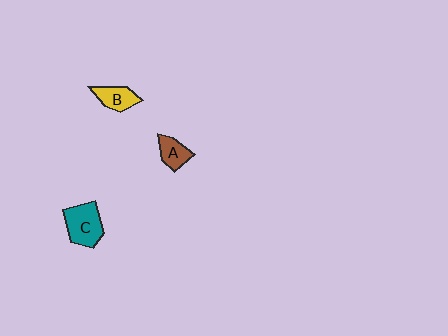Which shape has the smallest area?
Shape A (brown).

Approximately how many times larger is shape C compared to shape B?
Approximately 1.6 times.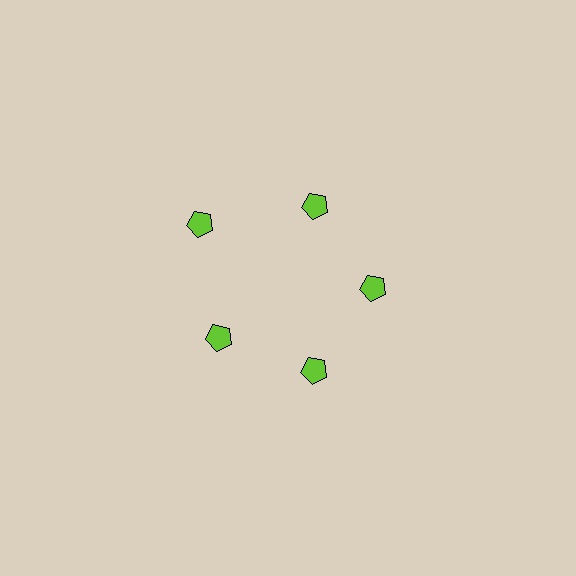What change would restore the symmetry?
The symmetry would be restored by moving it inward, back onto the ring so that all 5 pentagons sit at equal angles and equal distance from the center.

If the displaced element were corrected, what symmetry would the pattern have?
It would have 5-fold rotational symmetry — the pattern would map onto itself every 72 degrees.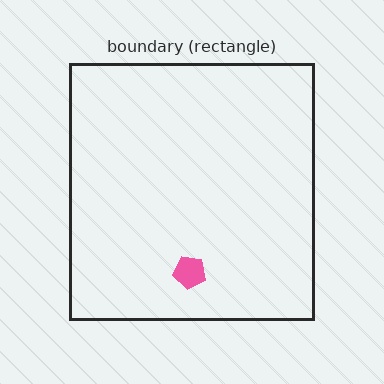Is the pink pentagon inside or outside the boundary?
Inside.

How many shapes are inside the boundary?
1 inside, 0 outside.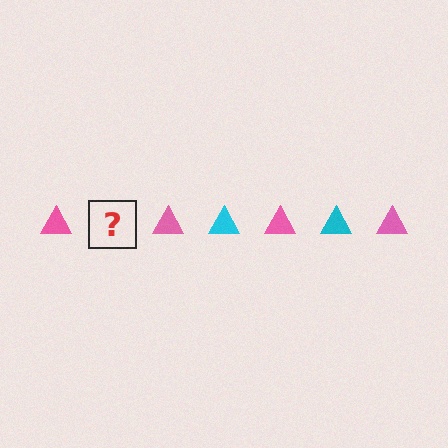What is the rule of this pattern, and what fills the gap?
The rule is that the pattern cycles through pink, cyan triangles. The gap should be filled with a cyan triangle.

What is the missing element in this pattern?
The missing element is a cyan triangle.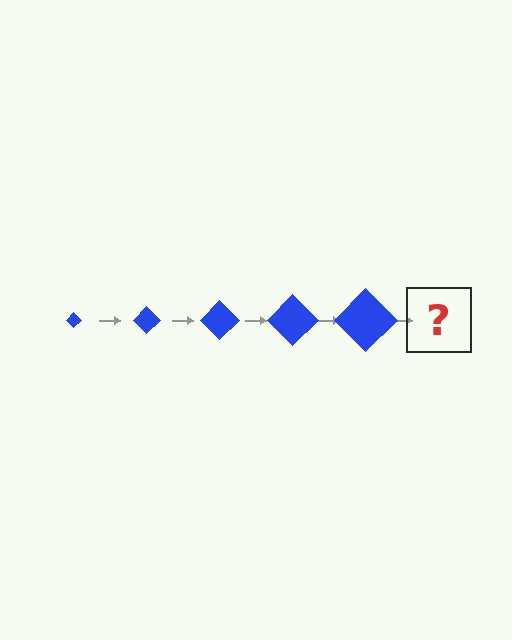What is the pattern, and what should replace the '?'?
The pattern is that the diamond gets progressively larger each step. The '?' should be a blue diamond, larger than the previous one.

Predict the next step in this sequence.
The next step is a blue diamond, larger than the previous one.